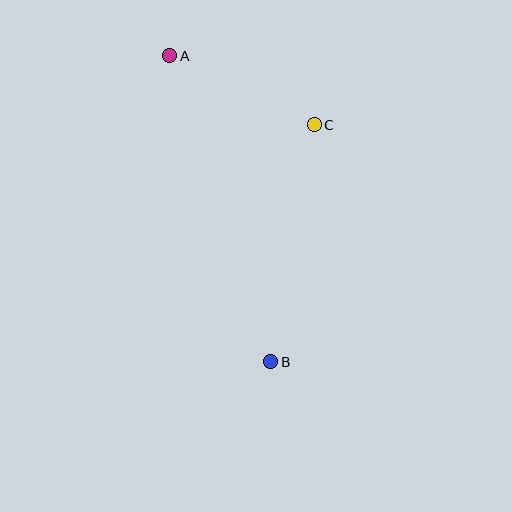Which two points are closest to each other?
Points A and C are closest to each other.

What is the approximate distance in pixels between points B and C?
The distance between B and C is approximately 241 pixels.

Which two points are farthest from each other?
Points A and B are farthest from each other.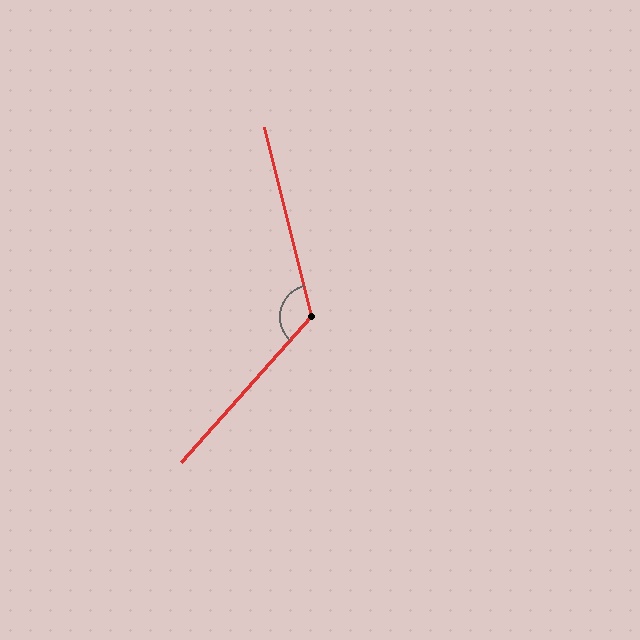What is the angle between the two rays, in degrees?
Approximately 124 degrees.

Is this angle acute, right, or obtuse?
It is obtuse.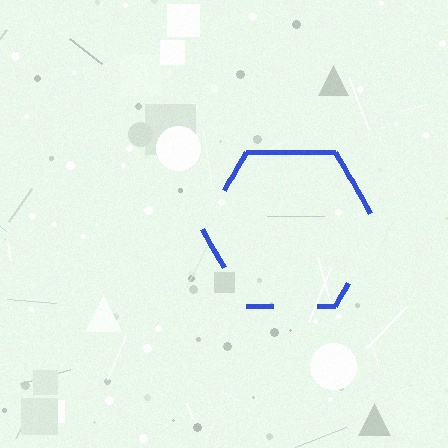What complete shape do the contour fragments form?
The contour fragments form a hexagon.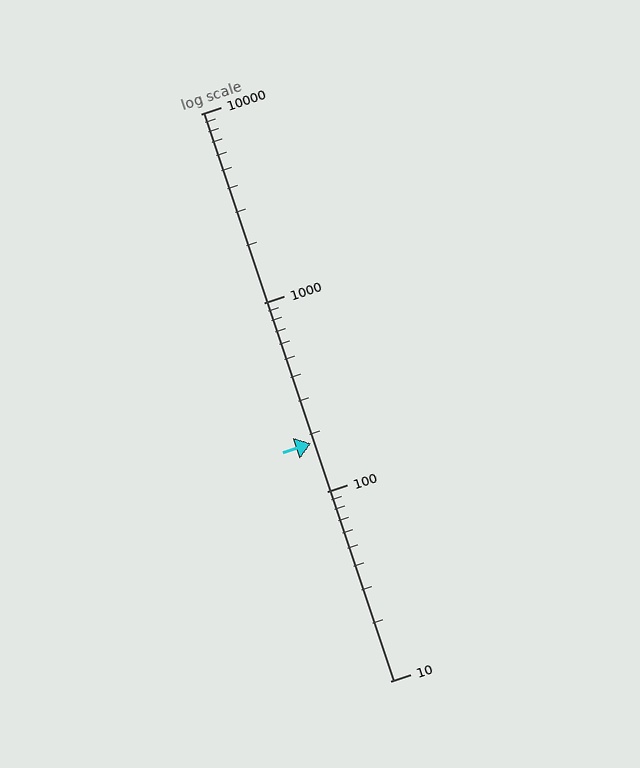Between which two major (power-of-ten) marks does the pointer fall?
The pointer is between 100 and 1000.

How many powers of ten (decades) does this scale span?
The scale spans 3 decades, from 10 to 10000.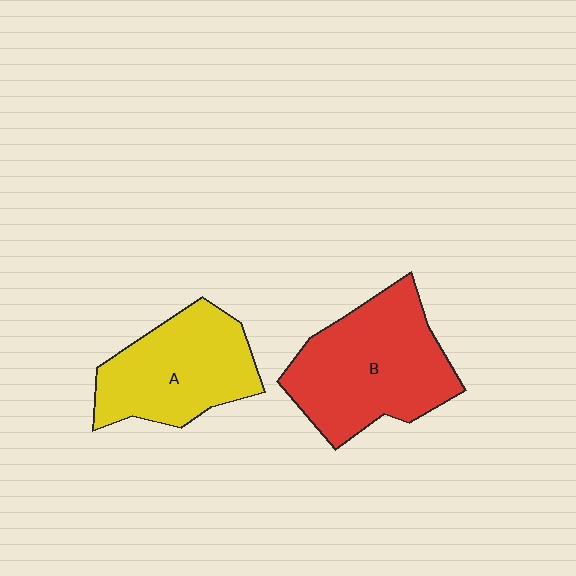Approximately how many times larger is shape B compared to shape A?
Approximately 1.2 times.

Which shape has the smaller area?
Shape A (yellow).